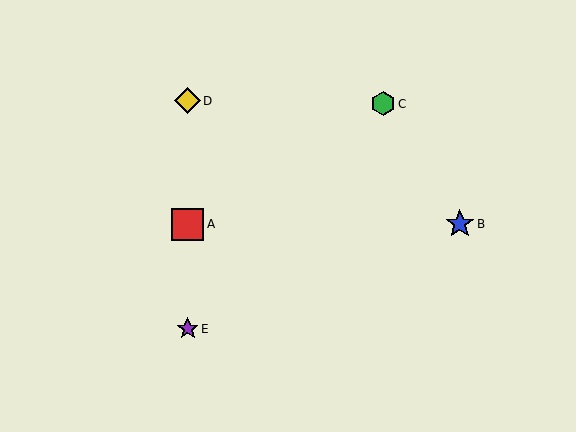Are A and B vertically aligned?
No, A is at x≈188 and B is at x≈460.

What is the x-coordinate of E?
Object E is at x≈188.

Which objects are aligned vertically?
Objects A, D, E are aligned vertically.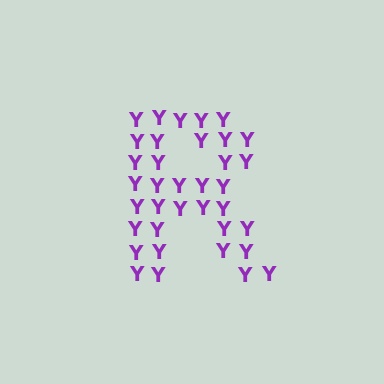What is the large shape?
The large shape is the letter R.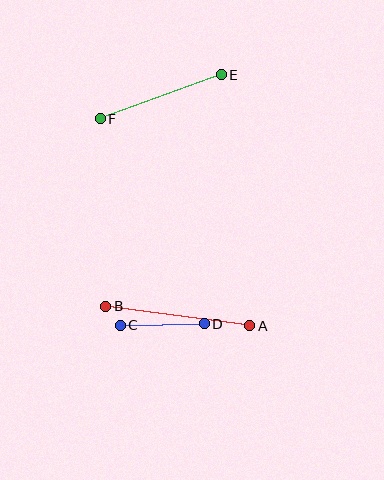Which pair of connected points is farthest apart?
Points A and B are farthest apart.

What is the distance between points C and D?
The distance is approximately 84 pixels.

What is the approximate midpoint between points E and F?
The midpoint is at approximately (161, 97) pixels.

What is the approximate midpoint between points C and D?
The midpoint is at approximately (162, 325) pixels.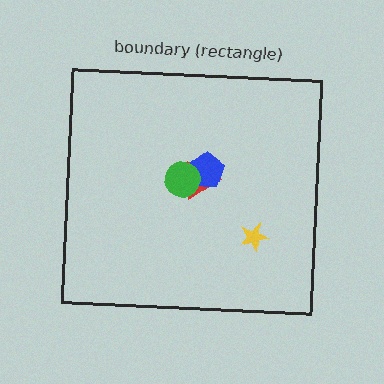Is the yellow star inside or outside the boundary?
Inside.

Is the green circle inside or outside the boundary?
Inside.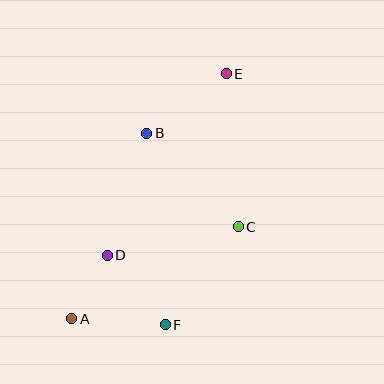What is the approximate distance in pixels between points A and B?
The distance between A and B is approximately 200 pixels.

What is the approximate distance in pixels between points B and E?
The distance between B and E is approximately 99 pixels.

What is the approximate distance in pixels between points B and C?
The distance between B and C is approximately 131 pixels.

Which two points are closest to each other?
Points A and D are closest to each other.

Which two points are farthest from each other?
Points A and E are farthest from each other.